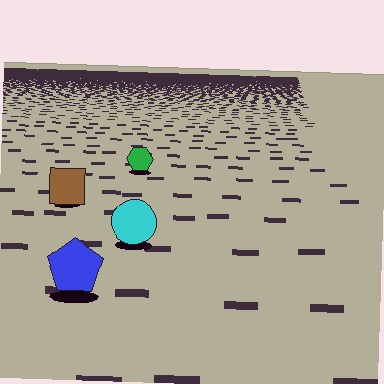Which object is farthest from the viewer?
The green hexagon is farthest from the viewer. It appears smaller and the ground texture around it is denser.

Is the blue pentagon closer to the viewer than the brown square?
Yes. The blue pentagon is closer — you can tell from the texture gradient: the ground texture is coarser near it.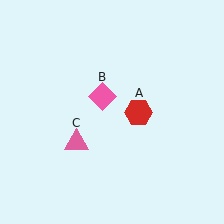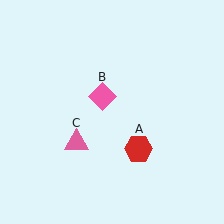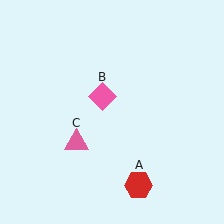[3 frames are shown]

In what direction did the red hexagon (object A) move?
The red hexagon (object A) moved down.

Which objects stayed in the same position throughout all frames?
Pink diamond (object B) and pink triangle (object C) remained stationary.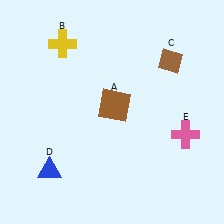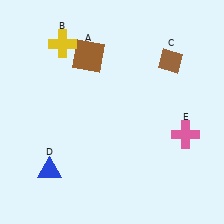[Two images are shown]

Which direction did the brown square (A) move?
The brown square (A) moved up.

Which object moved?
The brown square (A) moved up.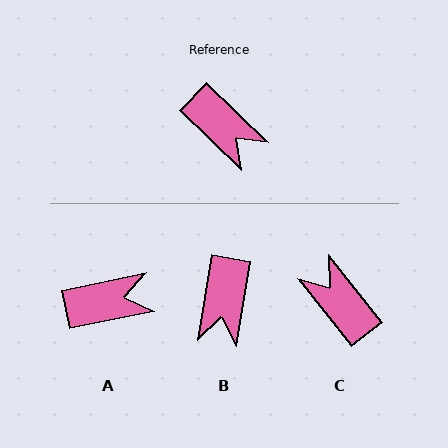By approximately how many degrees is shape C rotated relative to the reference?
Approximately 172 degrees counter-clockwise.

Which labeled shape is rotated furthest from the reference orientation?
C, about 172 degrees away.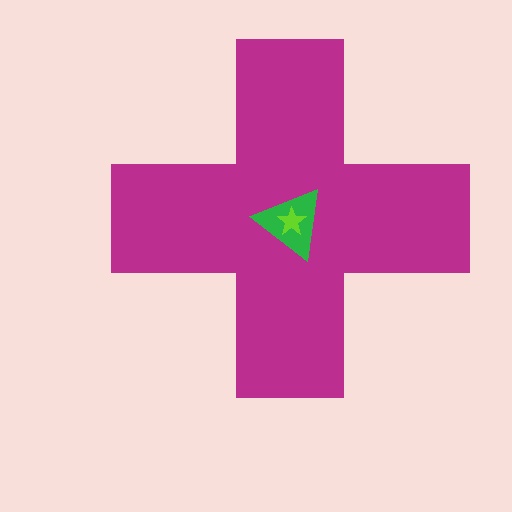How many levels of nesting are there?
3.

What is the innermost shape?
The lime star.